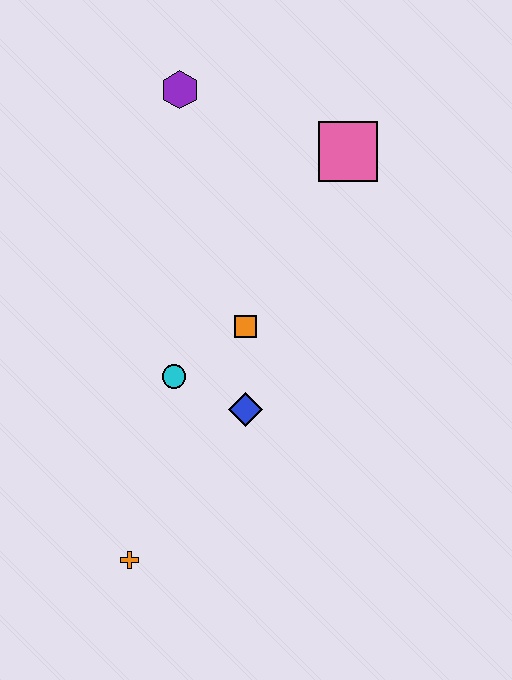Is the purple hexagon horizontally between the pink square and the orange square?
No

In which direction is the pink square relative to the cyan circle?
The pink square is above the cyan circle.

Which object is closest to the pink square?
The purple hexagon is closest to the pink square.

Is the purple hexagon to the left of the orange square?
Yes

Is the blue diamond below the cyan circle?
Yes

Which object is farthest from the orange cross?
The purple hexagon is farthest from the orange cross.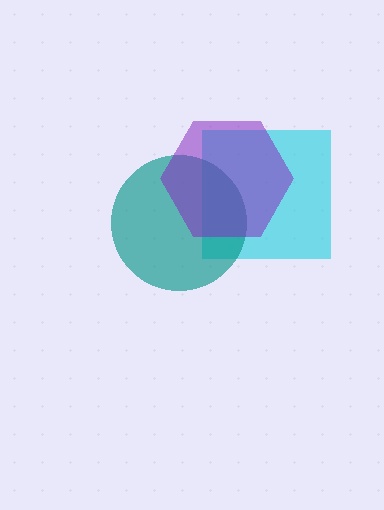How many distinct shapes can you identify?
There are 3 distinct shapes: a cyan square, a teal circle, a purple hexagon.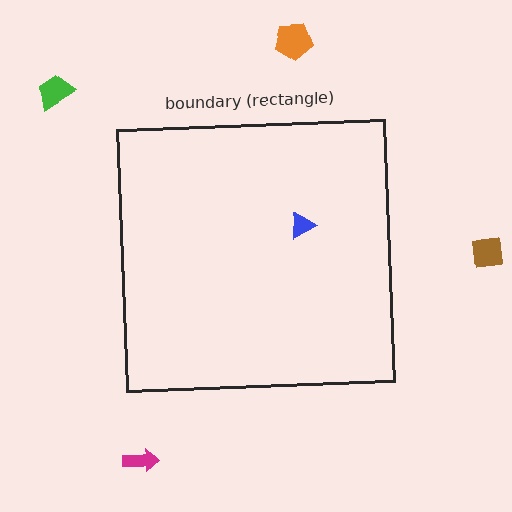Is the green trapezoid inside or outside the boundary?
Outside.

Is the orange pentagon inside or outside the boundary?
Outside.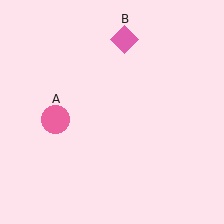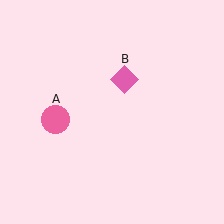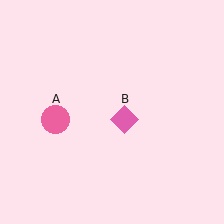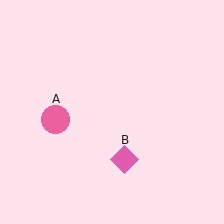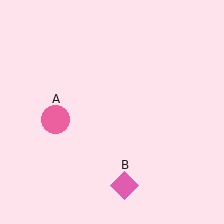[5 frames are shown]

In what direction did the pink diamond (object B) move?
The pink diamond (object B) moved down.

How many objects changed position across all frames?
1 object changed position: pink diamond (object B).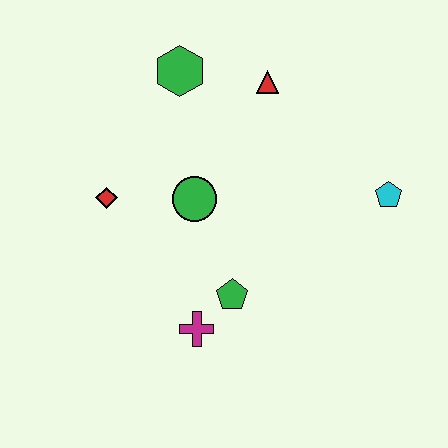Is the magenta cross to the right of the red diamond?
Yes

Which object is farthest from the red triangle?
The magenta cross is farthest from the red triangle.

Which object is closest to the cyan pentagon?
The red triangle is closest to the cyan pentagon.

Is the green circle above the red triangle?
No